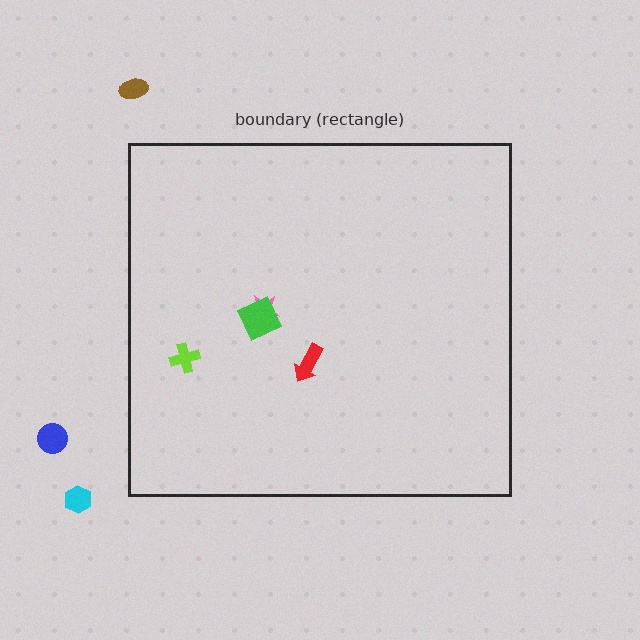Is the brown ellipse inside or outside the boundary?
Outside.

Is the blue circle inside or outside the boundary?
Outside.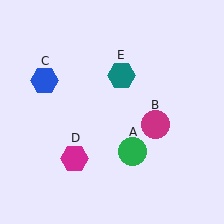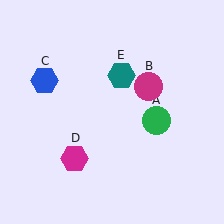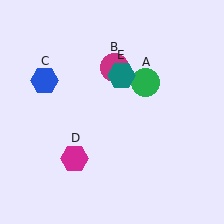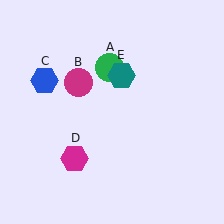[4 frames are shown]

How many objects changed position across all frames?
2 objects changed position: green circle (object A), magenta circle (object B).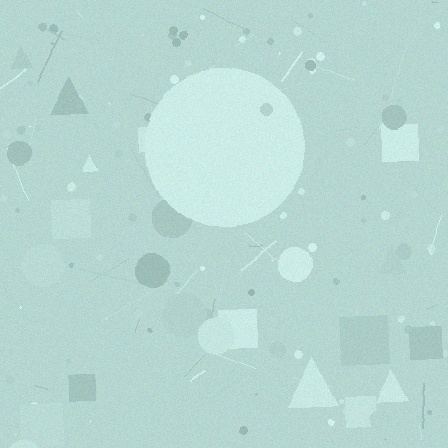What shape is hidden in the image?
A circle is hidden in the image.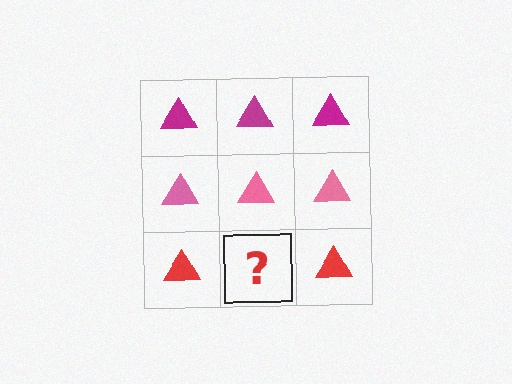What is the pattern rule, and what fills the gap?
The rule is that each row has a consistent color. The gap should be filled with a red triangle.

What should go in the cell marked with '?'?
The missing cell should contain a red triangle.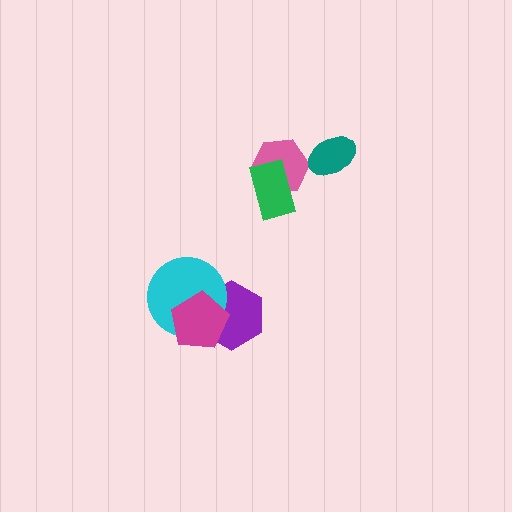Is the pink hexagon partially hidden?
Yes, it is partially covered by another shape.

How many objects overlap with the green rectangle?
1 object overlaps with the green rectangle.